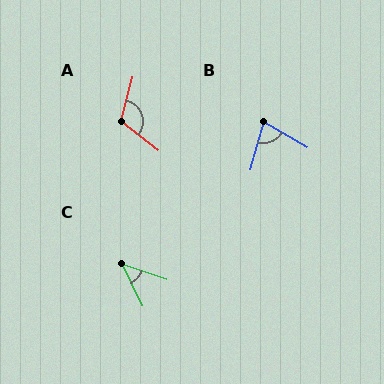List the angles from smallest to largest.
C (45°), B (76°), A (114°).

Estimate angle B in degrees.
Approximately 76 degrees.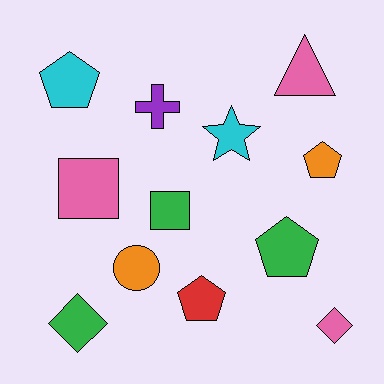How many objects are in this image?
There are 12 objects.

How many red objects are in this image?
There is 1 red object.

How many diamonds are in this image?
There are 2 diamonds.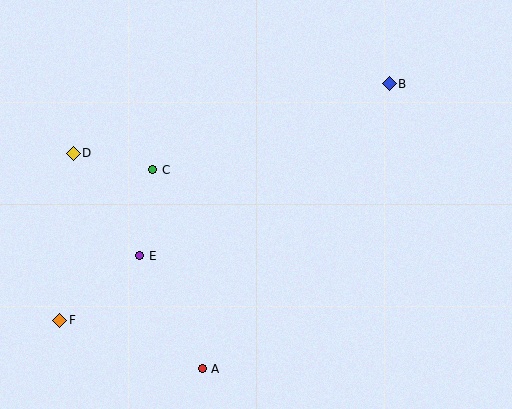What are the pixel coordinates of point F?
Point F is at (60, 321).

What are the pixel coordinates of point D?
Point D is at (73, 153).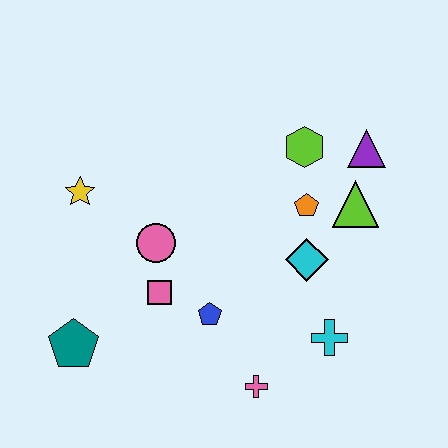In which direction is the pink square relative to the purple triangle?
The pink square is to the left of the purple triangle.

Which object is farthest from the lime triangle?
The teal pentagon is farthest from the lime triangle.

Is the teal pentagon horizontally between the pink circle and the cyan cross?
No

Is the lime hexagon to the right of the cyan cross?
No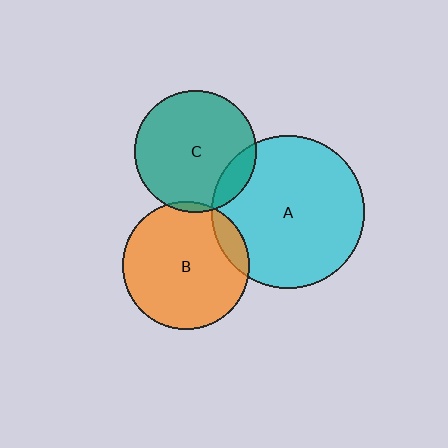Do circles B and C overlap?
Yes.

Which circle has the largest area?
Circle A (cyan).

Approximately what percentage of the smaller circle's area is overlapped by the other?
Approximately 5%.